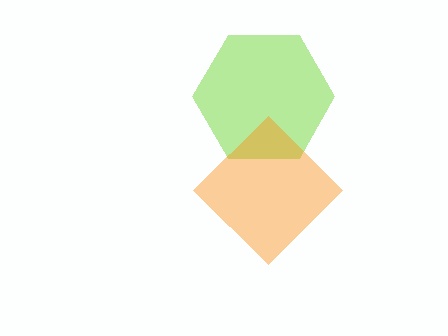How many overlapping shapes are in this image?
There are 2 overlapping shapes in the image.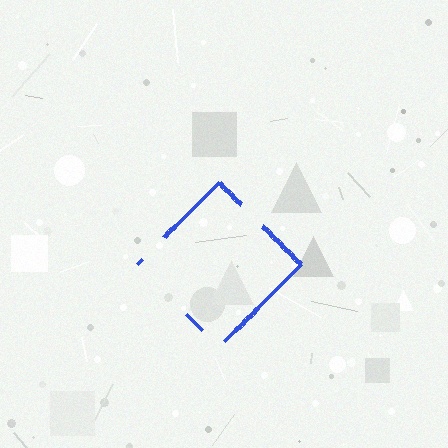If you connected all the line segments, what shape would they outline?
They would outline a diamond.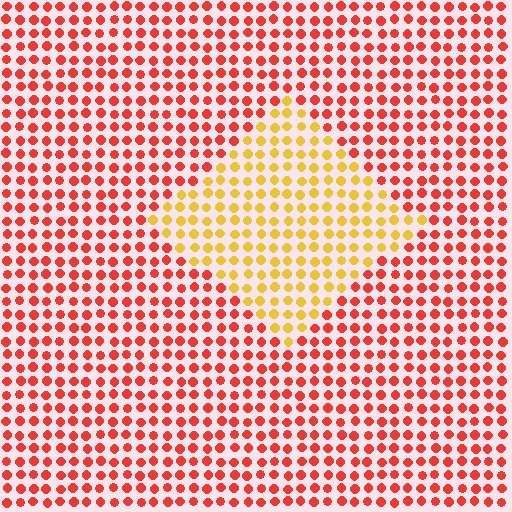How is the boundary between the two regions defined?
The boundary is defined purely by a slight shift in hue (about 47 degrees). Spacing, size, and orientation are identical on both sides.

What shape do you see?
I see a diamond.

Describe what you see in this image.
The image is filled with small red elements in a uniform arrangement. A diamond-shaped region is visible where the elements are tinted to a slightly different hue, forming a subtle color boundary.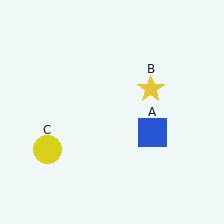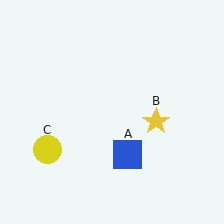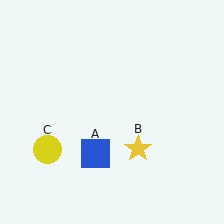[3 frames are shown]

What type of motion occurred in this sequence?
The blue square (object A), yellow star (object B) rotated clockwise around the center of the scene.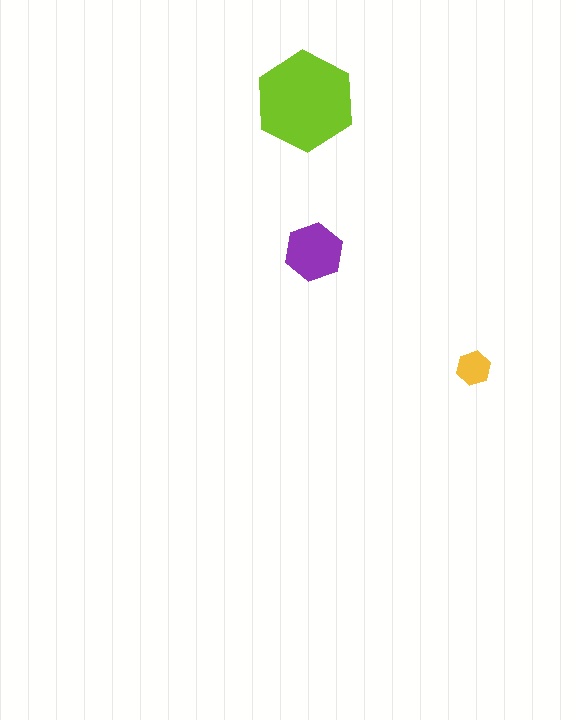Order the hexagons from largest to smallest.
the lime one, the purple one, the yellow one.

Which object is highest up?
The lime hexagon is topmost.